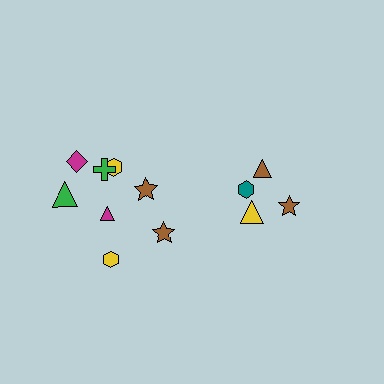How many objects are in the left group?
There are 8 objects.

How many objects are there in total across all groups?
There are 12 objects.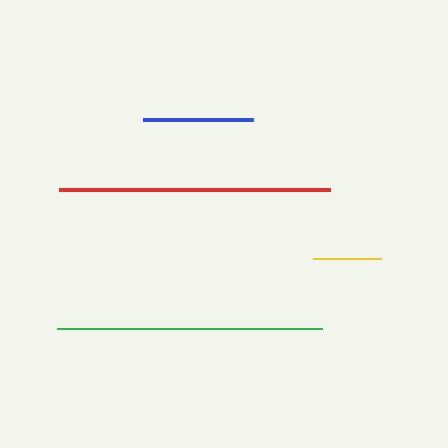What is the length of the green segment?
The green segment is approximately 266 pixels long.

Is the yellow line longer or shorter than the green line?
The green line is longer than the yellow line.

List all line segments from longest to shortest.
From longest to shortest: red, green, blue, yellow.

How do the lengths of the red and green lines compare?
The red and green lines are approximately the same length.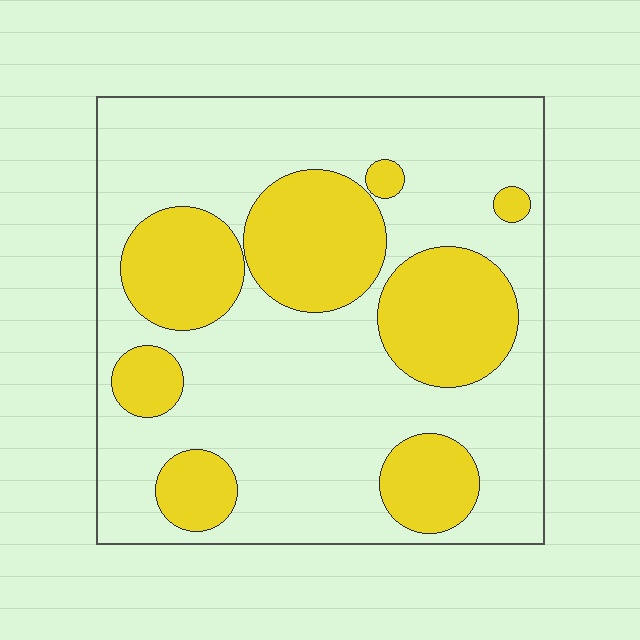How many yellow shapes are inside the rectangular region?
8.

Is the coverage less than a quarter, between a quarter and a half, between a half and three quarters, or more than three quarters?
Between a quarter and a half.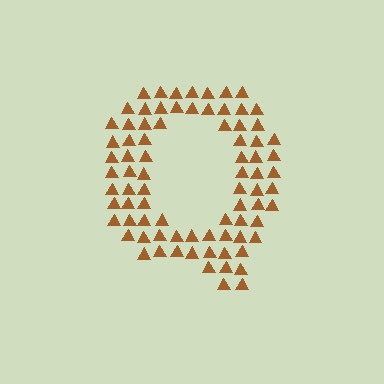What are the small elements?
The small elements are triangles.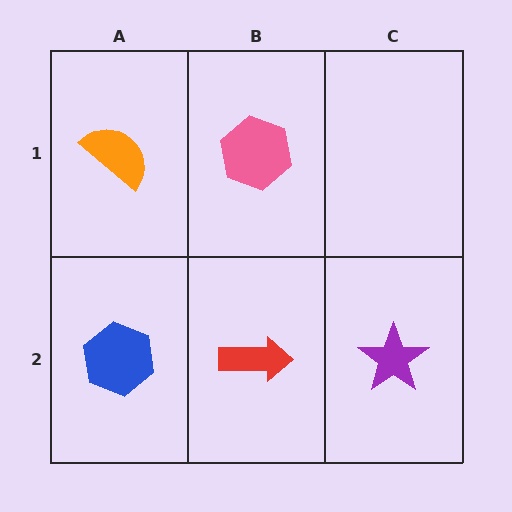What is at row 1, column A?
An orange semicircle.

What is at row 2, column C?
A purple star.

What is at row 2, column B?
A red arrow.